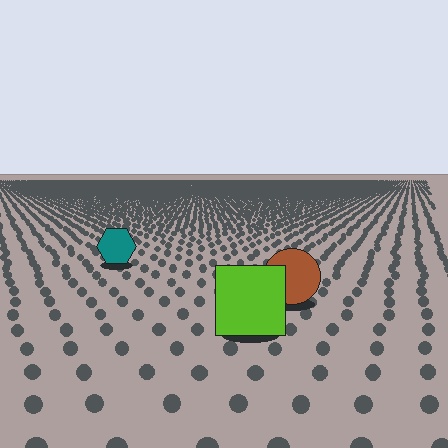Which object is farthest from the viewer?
The teal hexagon is farthest from the viewer. It appears smaller and the ground texture around it is denser.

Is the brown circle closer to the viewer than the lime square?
No. The lime square is closer — you can tell from the texture gradient: the ground texture is coarser near it.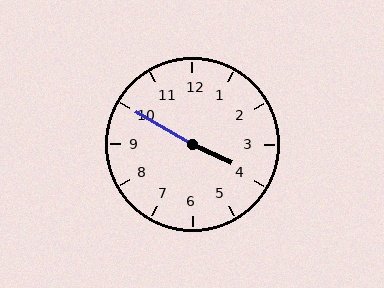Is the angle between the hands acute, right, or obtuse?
It is obtuse.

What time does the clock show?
3:50.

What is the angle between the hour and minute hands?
Approximately 175 degrees.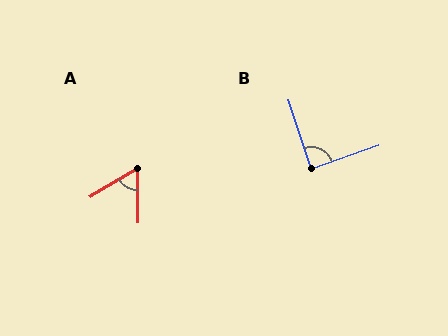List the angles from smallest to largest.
A (60°), B (89°).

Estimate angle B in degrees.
Approximately 89 degrees.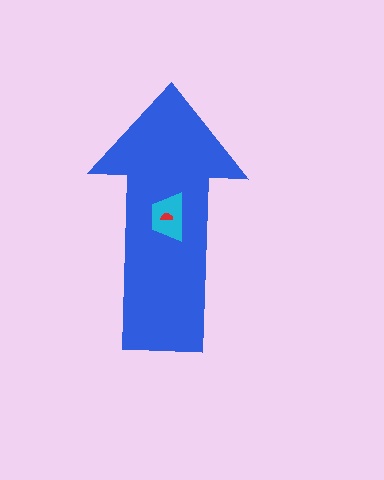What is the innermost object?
The red semicircle.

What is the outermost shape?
The blue arrow.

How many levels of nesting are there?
3.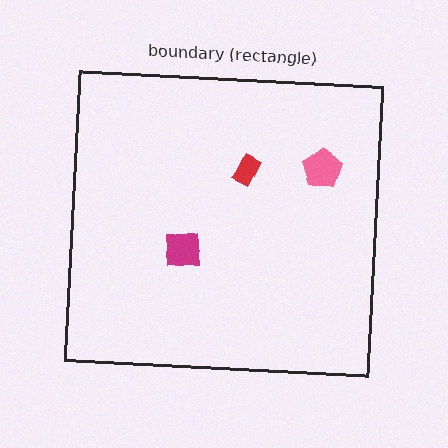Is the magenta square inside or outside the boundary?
Inside.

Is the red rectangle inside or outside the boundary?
Inside.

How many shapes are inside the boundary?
3 inside, 0 outside.